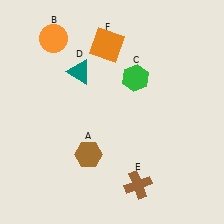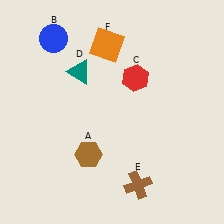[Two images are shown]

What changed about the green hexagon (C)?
In Image 1, C is green. In Image 2, it changed to red.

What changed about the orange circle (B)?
In Image 1, B is orange. In Image 2, it changed to blue.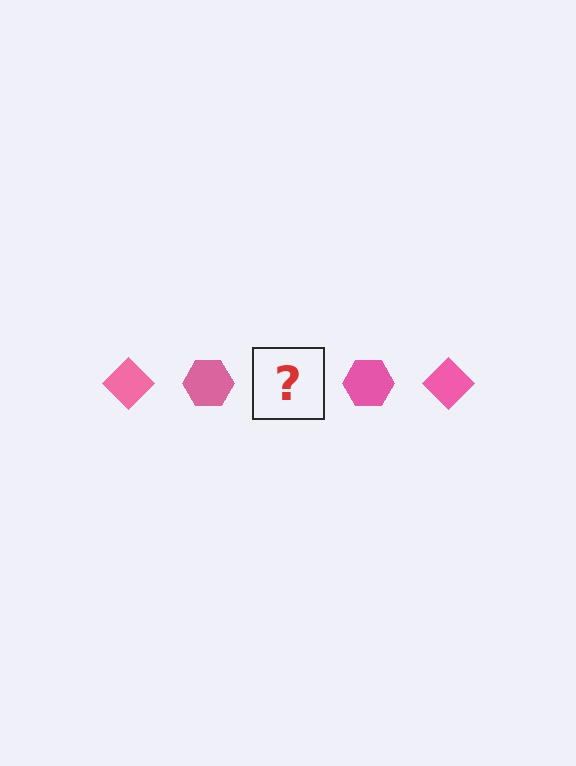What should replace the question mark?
The question mark should be replaced with a pink diamond.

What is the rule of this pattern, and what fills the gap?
The rule is that the pattern cycles through diamond, hexagon shapes in pink. The gap should be filled with a pink diamond.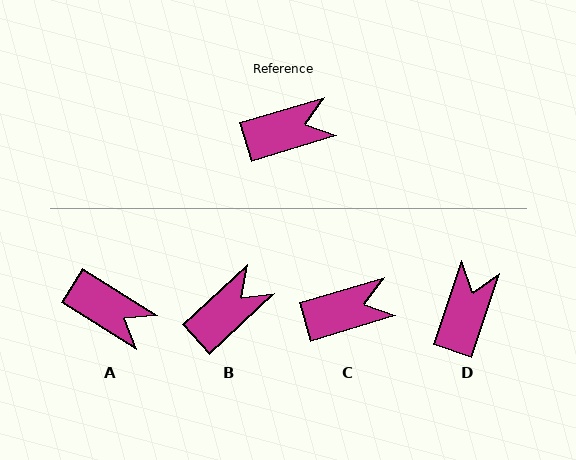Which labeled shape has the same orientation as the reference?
C.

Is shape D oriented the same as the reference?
No, it is off by about 55 degrees.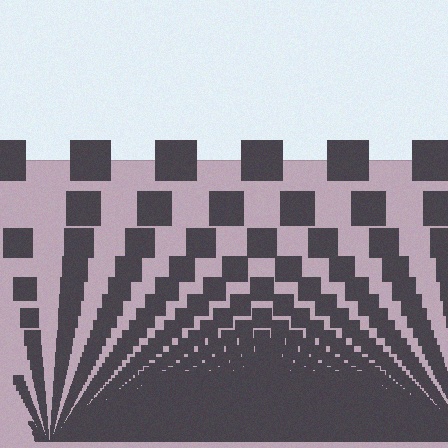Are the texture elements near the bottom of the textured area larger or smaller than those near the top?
Smaller. The gradient is inverted — elements near the bottom are smaller and denser.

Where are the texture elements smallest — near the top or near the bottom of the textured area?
Near the bottom.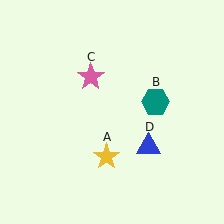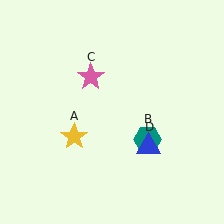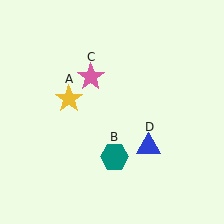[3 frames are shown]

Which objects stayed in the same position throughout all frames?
Pink star (object C) and blue triangle (object D) remained stationary.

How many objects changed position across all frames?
2 objects changed position: yellow star (object A), teal hexagon (object B).